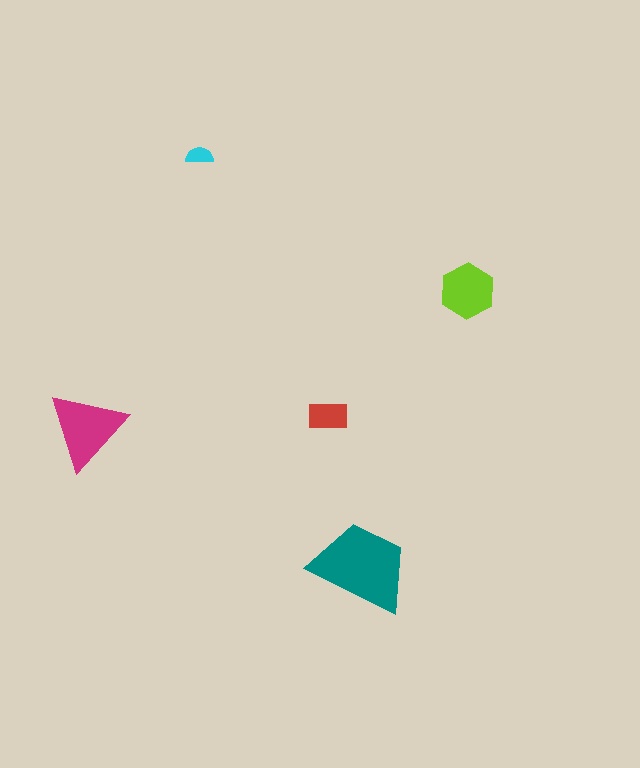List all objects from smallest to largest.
The cyan semicircle, the red rectangle, the lime hexagon, the magenta triangle, the teal trapezoid.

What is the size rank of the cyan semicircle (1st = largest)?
5th.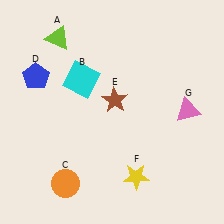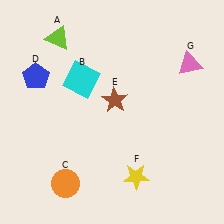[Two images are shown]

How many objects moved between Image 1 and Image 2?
1 object moved between the two images.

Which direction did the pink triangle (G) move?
The pink triangle (G) moved up.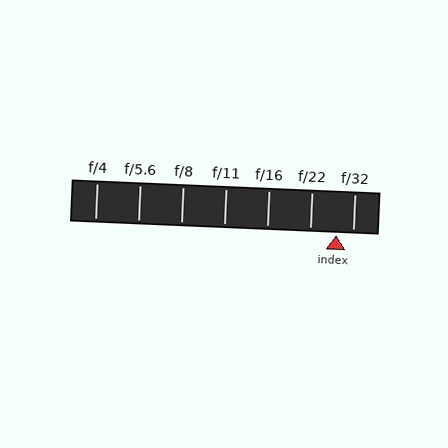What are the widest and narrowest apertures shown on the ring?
The widest aperture shown is f/4 and the narrowest is f/32.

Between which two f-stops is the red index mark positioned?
The index mark is between f/22 and f/32.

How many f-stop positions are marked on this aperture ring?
There are 7 f-stop positions marked.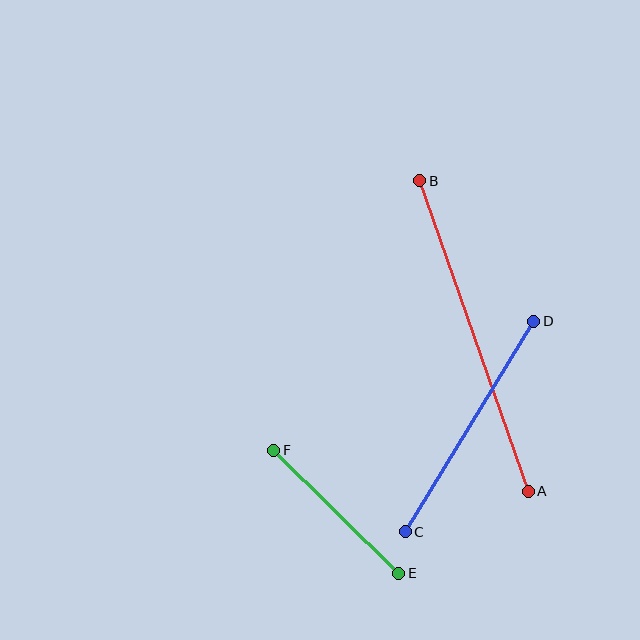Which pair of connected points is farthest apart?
Points A and B are farthest apart.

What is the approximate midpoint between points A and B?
The midpoint is at approximately (474, 336) pixels.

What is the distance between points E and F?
The distance is approximately 175 pixels.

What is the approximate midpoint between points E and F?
The midpoint is at approximately (336, 512) pixels.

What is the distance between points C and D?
The distance is approximately 246 pixels.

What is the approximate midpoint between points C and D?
The midpoint is at approximately (469, 426) pixels.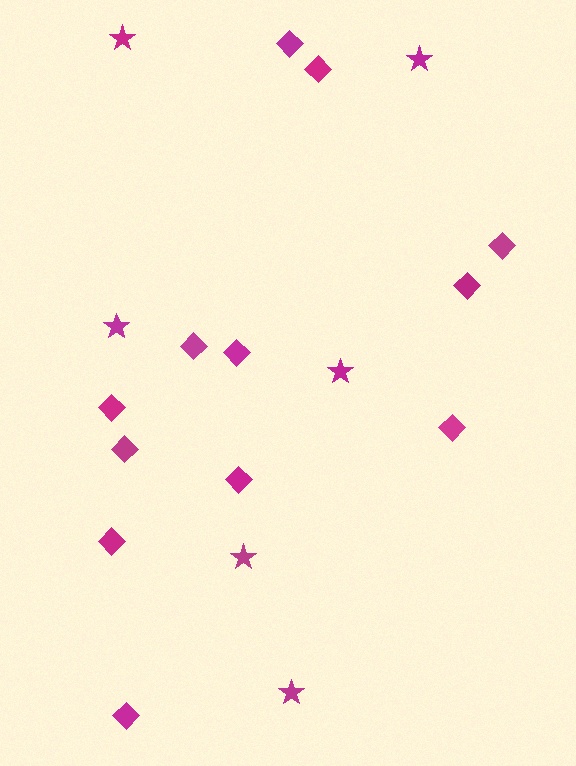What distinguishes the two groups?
There are 2 groups: one group of diamonds (12) and one group of stars (6).